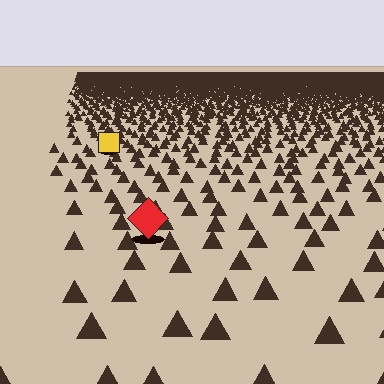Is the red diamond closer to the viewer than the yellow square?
Yes. The red diamond is closer — you can tell from the texture gradient: the ground texture is coarser near it.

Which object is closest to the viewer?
The red diamond is closest. The texture marks near it are larger and more spread out.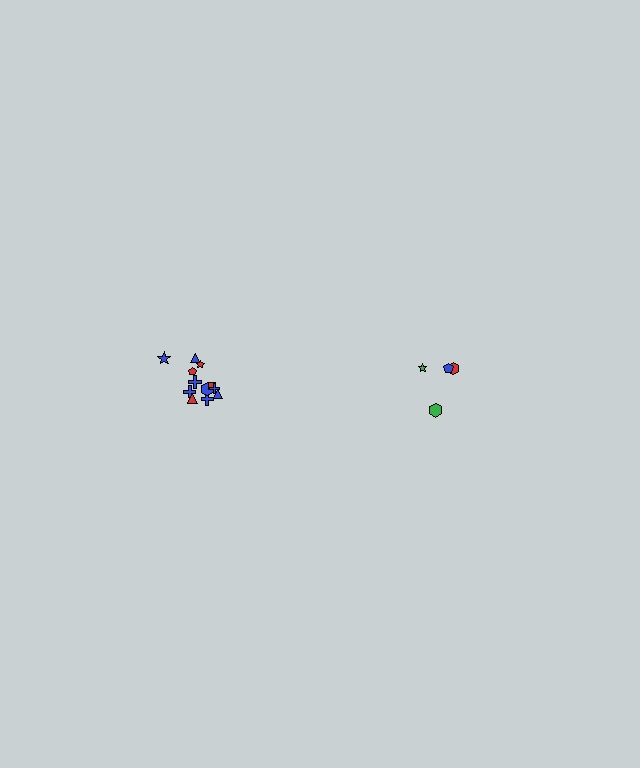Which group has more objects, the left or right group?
The left group.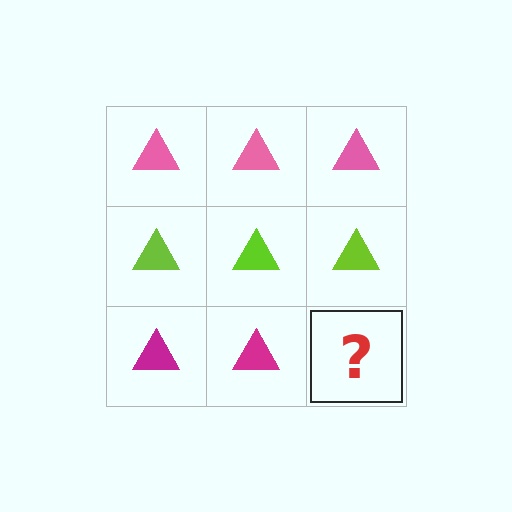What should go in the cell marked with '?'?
The missing cell should contain a magenta triangle.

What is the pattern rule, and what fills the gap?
The rule is that each row has a consistent color. The gap should be filled with a magenta triangle.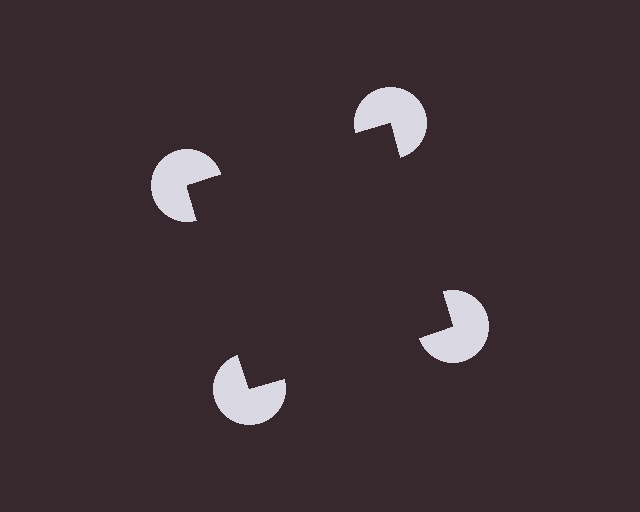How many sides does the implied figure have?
4 sides.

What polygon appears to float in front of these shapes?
An illusory square — its edges are inferred from the aligned wedge cuts in the pac-man discs, not physically drawn.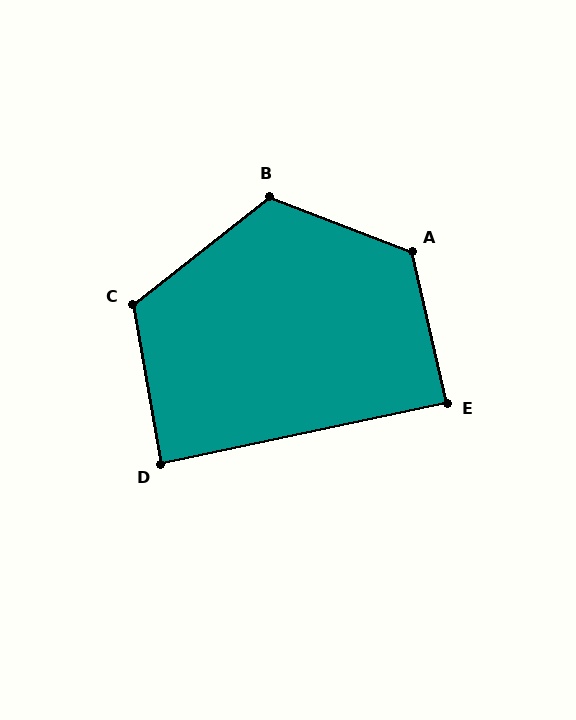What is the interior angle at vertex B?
Approximately 120 degrees (obtuse).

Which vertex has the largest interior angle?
A, at approximately 124 degrees.